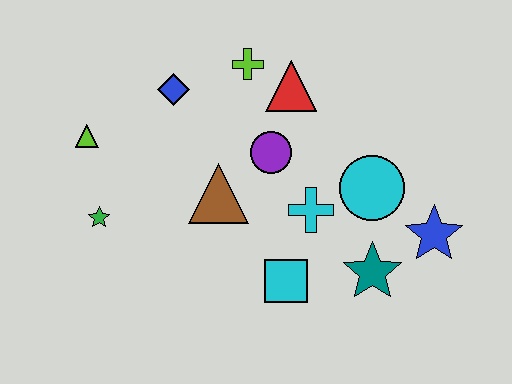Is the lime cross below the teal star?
No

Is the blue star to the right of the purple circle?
Yes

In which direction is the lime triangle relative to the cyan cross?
The lime triangle is to the left of the cyan cross.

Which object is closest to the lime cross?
The red triangle is closest to the lime cross.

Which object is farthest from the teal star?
The lime triangle is farthest from the teal star.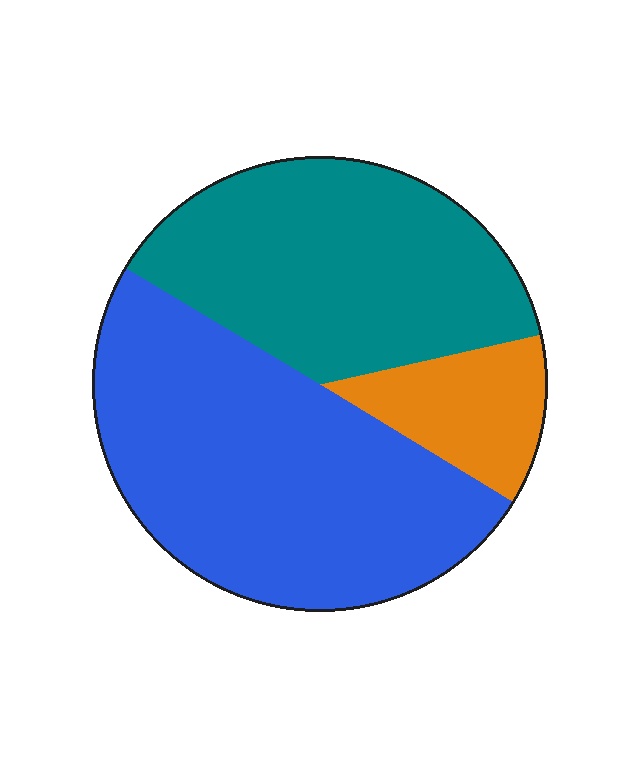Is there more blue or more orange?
Blue.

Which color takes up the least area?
Orange, at roughly 10%.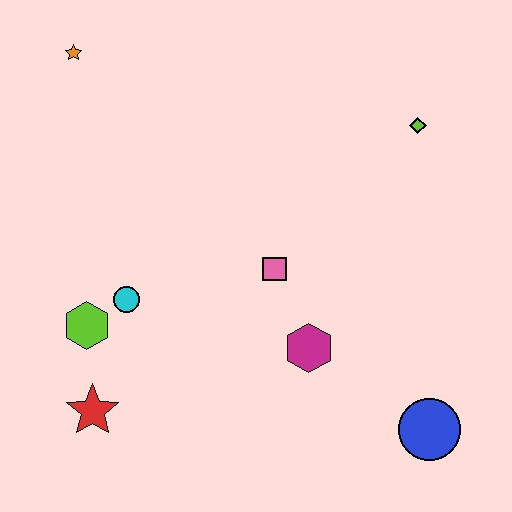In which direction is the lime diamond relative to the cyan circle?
The lime diamond is to the right of the cyan circle.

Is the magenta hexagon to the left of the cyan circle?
No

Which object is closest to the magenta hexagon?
The pink square is closest to the magenta hexagon.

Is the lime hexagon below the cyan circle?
Yes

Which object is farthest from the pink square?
The orange star is farthest from the pink square.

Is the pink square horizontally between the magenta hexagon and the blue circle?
No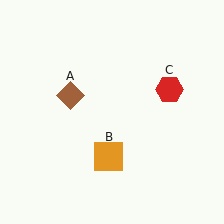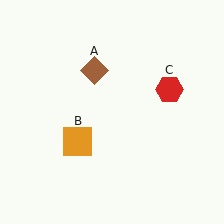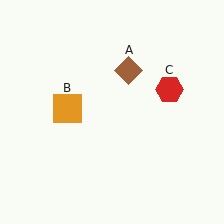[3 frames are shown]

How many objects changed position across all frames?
2 objects changed position: brown diamond (object A), orange square (object B).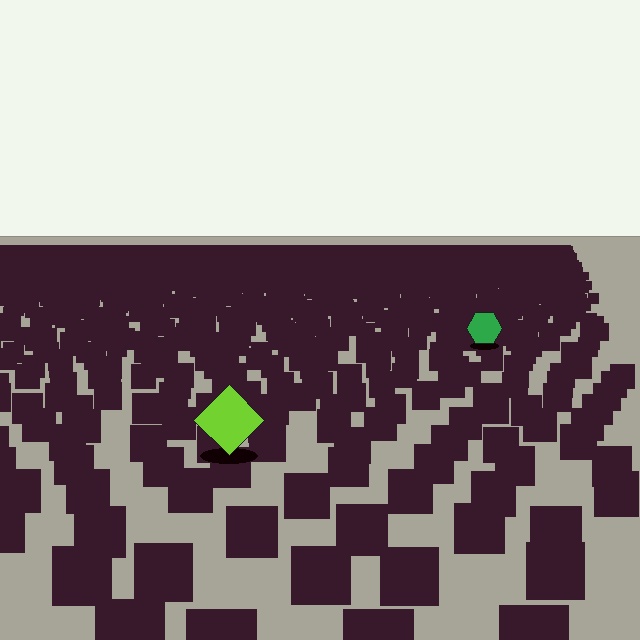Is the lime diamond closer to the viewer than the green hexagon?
Yes. The lime diamond is closer — you can tell from the texture gradient: the ground texture is coarser near it.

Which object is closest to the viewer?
The lime diamond is closest. The texture marks near it are larger and more spread out.